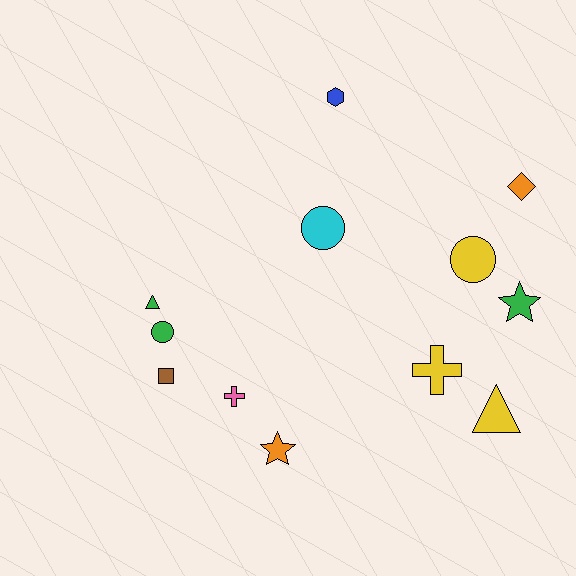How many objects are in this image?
There are 12 objects.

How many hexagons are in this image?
There is 1 hexagon.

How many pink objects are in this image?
There is 1 pink object.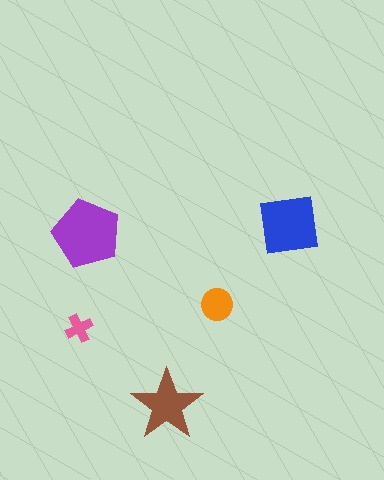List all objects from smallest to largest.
The pink cross, the orange circle, the brown star, the blue square, the purple pentagon.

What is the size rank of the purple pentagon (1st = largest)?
1st.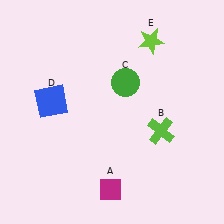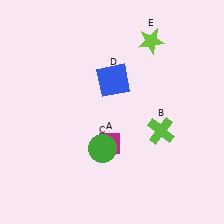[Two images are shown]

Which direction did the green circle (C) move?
The green circle (C) moved down.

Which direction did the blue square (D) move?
The blue square (D) moved right.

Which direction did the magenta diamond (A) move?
The magenta diamond (A) moved up.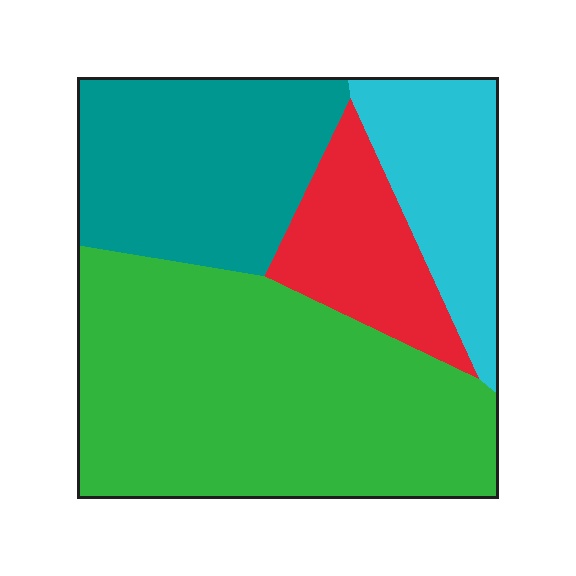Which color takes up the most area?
Green, at roughly 45%.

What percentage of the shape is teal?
Teal covers 25% of the shape.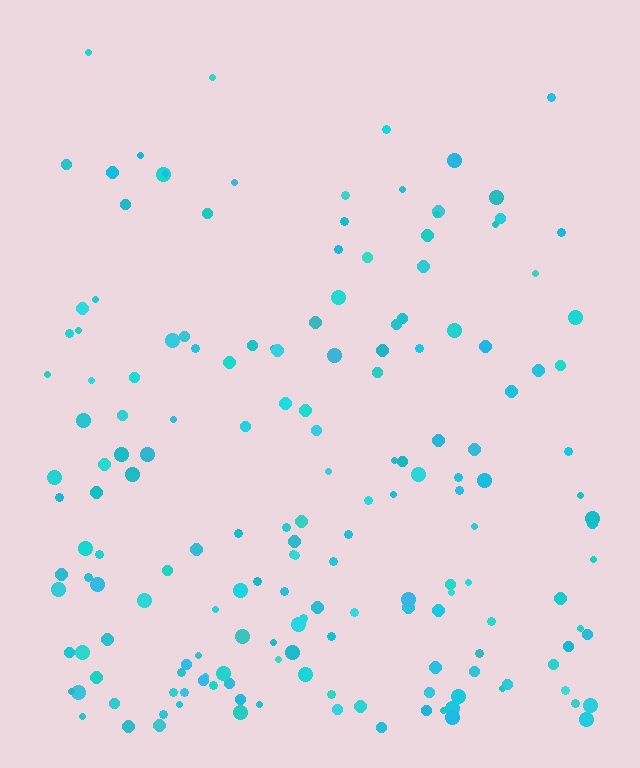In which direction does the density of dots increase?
From top to bottom, with the bottom side densest.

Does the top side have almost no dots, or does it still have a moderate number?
Still a moderate number, just noticeably fewer than the bottom.